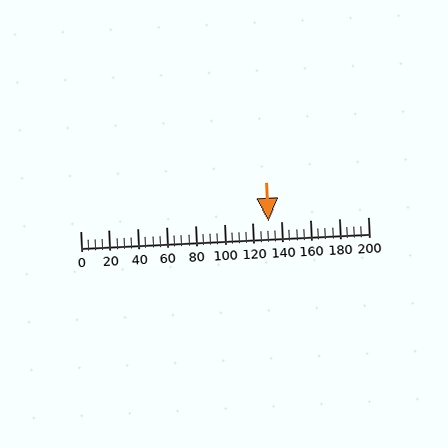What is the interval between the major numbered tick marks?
The major tick marks are spaced 20 units apart.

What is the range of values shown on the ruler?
The ruler shows values from 0 to 200.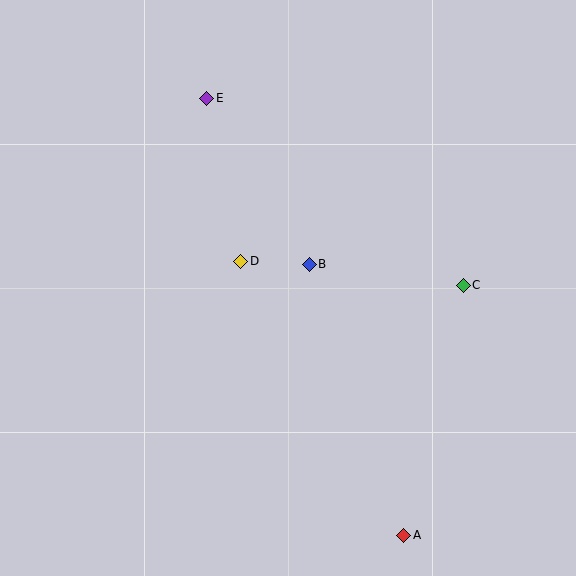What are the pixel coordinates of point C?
Point C is at (463, 286).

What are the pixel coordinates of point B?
Point B is at (309, 264).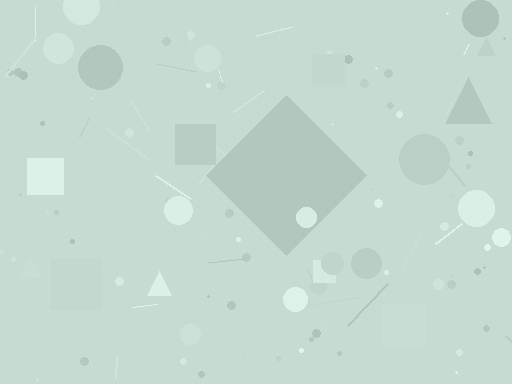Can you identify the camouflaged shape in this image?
The camouflaged shape is a diamond.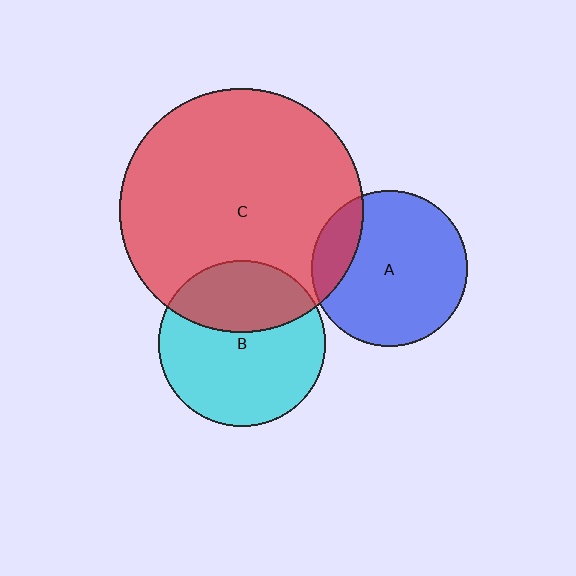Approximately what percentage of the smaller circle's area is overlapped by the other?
Approximately 35%.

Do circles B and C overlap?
Yes.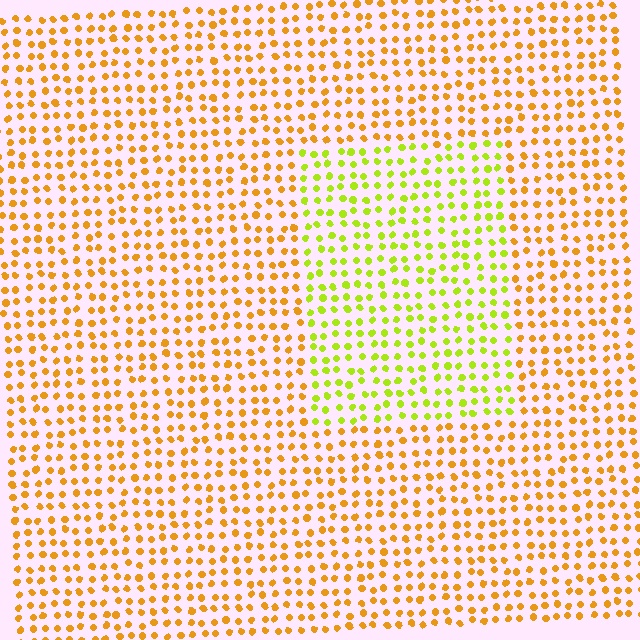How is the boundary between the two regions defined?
The boundary is defined purely by a slight shift in hue (about 41 degrees). Spacing, size, and orientation are identical on both sides.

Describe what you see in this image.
The image is filled with small orange elements in a uniform arrangement. A rectangle-shaped region is visible where the elements are tinted to a slightly different hue, forming a subtle color boundary.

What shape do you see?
I see a rectangle.